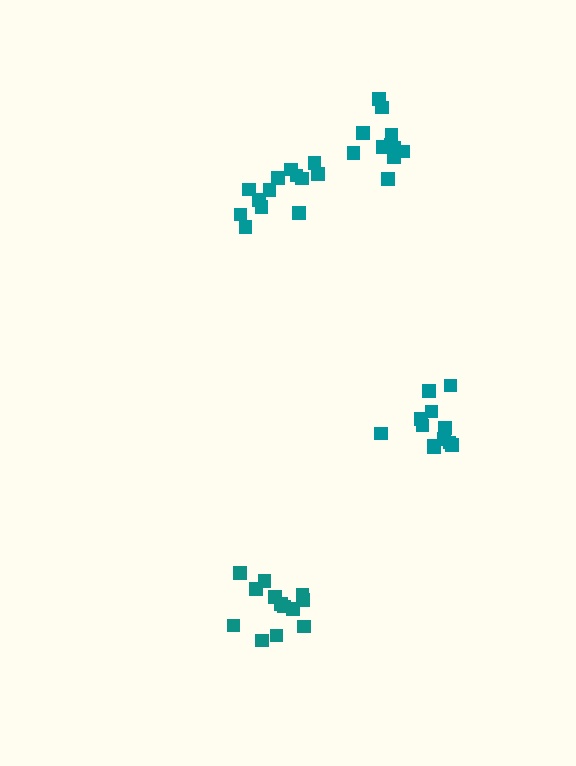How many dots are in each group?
Group 1: 13 dots, Group 2: 11 dots, Group 3: 12 dots, Group 4: 13 dots (49 total).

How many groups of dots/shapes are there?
There are 4 groups.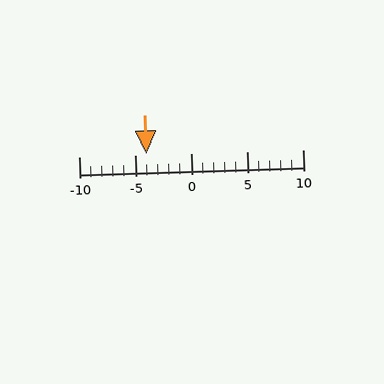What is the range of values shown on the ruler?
The ruler shows values from -10 to 10.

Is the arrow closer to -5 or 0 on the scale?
The arrow is closer to -5.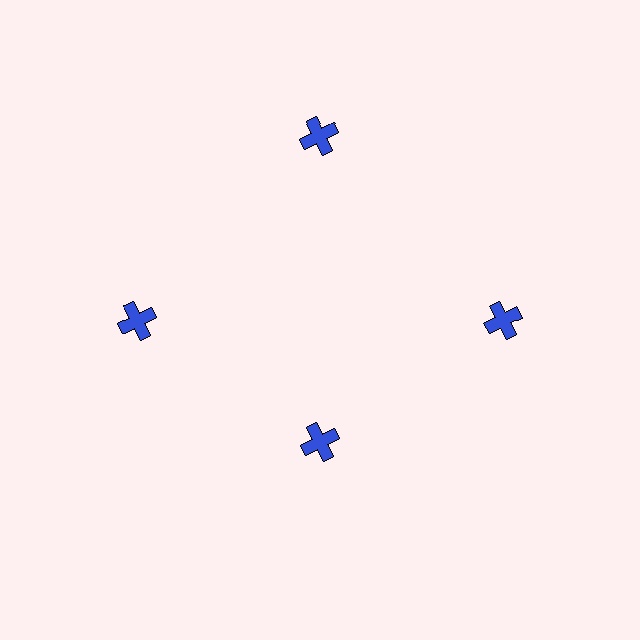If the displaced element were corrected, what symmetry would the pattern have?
It would have 4-fold rotational symmetry — the pattern would map onto itself every 90 degrees.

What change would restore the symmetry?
The symmetry would be restored by moving it outward, back onto the ring so that all 4 crosses sit at equal angles and equal distance from the center.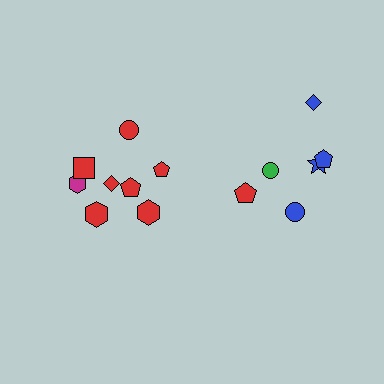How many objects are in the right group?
There are 6 objects.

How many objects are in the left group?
There are 8 objects.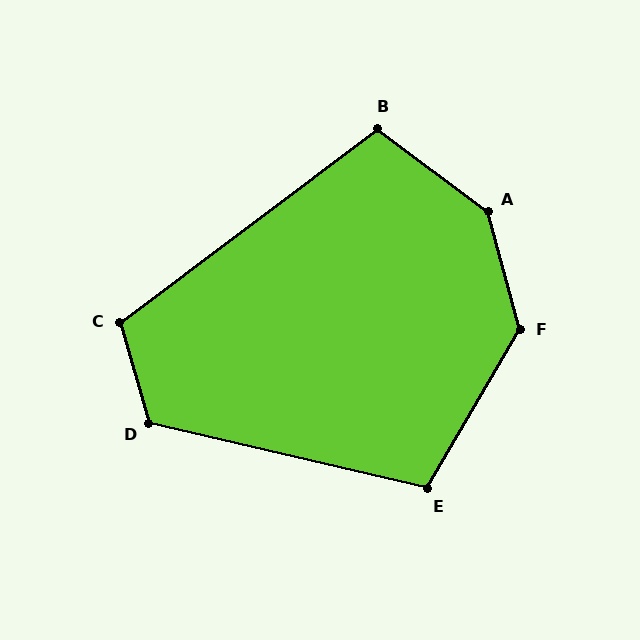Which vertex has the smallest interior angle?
B, at approximately 106 degrees.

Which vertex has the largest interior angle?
A, at approximately 142 degrees.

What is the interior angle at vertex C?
Approximately 111 degrees (obtuse).